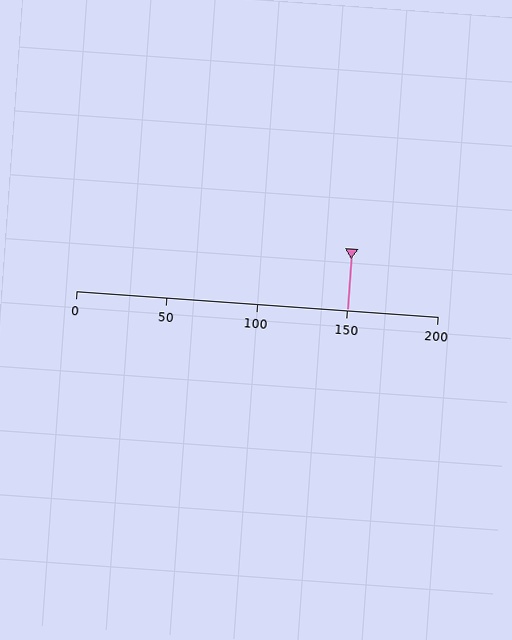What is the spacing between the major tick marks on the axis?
The major ticks are spaced 50 apart.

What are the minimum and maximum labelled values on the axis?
The axis runs from 0 to 200.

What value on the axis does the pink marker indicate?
The marker indicates approximately 150.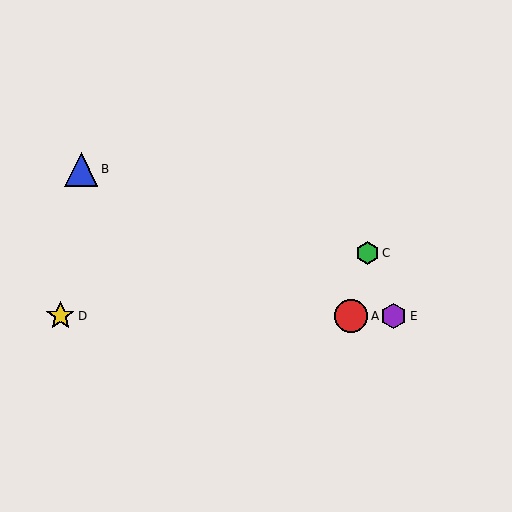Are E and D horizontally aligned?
Yes, both are at y≈316.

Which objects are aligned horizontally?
Objects A, D, E are aligned horizontally.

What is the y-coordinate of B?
Object B is at y≈169.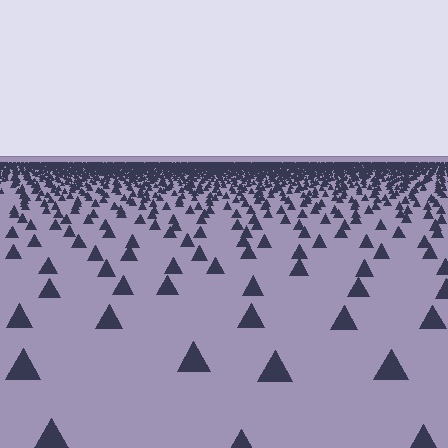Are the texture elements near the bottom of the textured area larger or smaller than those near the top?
Larger. Near the bottom, elements are closer to the viewer and appear at a bigger on-screen size.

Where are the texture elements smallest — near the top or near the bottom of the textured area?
Near the top.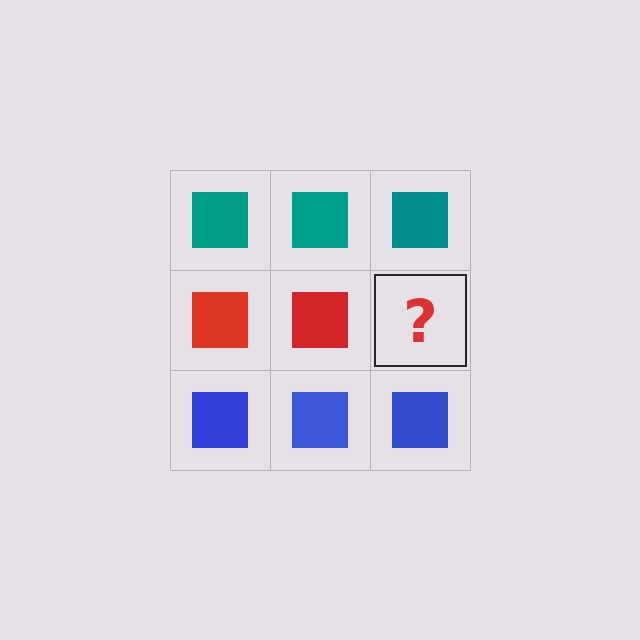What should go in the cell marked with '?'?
The missing cell should contain a red square.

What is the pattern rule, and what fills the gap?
The rule is that each row has a consistent color. The gap should be filled with a red square.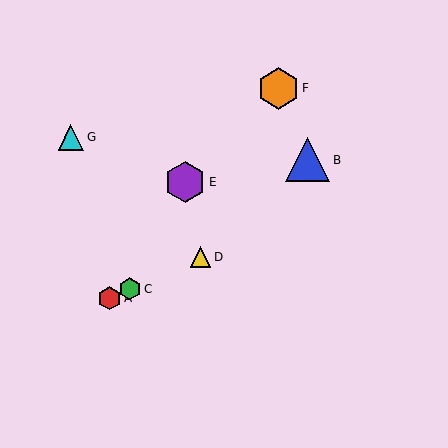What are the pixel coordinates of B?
Object B is at (308, 160).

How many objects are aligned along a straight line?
3 objects (A, C, D) are aligned along a straight line.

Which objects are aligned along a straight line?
Objects A, C, D are aligned along a straight line.